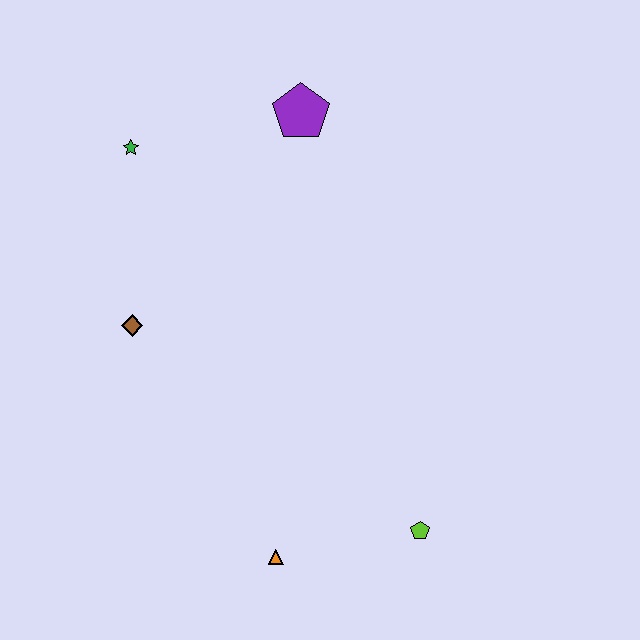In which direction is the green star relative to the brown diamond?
The green star is above the brown diamond.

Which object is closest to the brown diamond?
The green star is closest to the brown diamond.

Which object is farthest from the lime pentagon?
The green star is farthest from the lime pentagon.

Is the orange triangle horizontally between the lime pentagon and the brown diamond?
Yes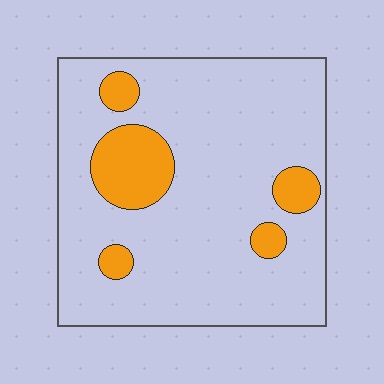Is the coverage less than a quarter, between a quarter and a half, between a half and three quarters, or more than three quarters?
Less than a quarter.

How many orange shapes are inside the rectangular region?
5.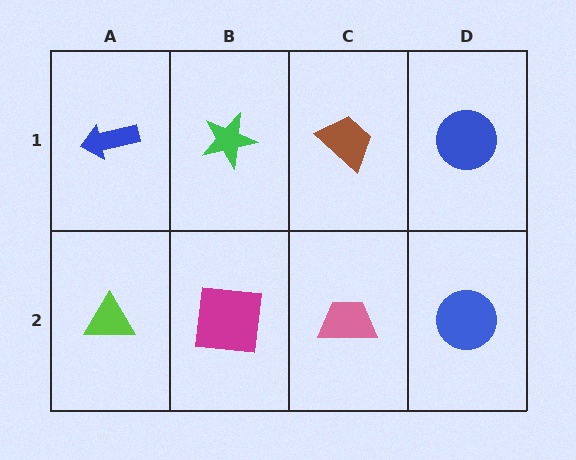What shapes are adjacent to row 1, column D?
A blue circle (row 2, column D), a brown trapezoid (row 1, column C).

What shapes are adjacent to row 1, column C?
A pink trapezoid (row 2, column C), a green star (row 1, column B), a blue circle (row 1, column D).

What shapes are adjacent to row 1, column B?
A magenta square (row 2, column B), a blue arrow (row 1, column A), a brown trapezoid (row 1, column C).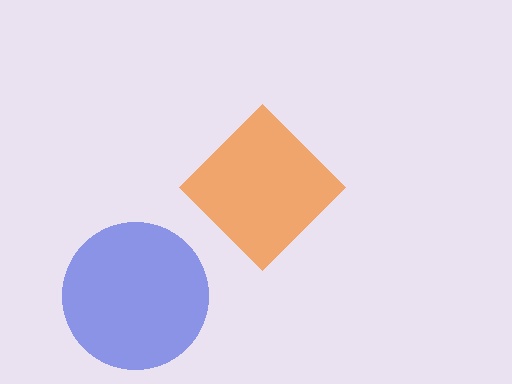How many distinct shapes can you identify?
There are 2 distinct shapes: a blue circle, an orange diamond.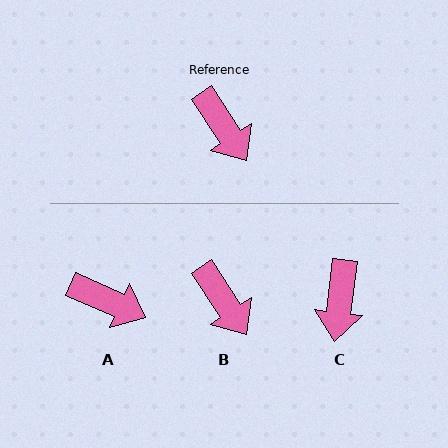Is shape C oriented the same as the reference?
No, it is off by about 40 degrees.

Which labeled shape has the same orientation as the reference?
B.